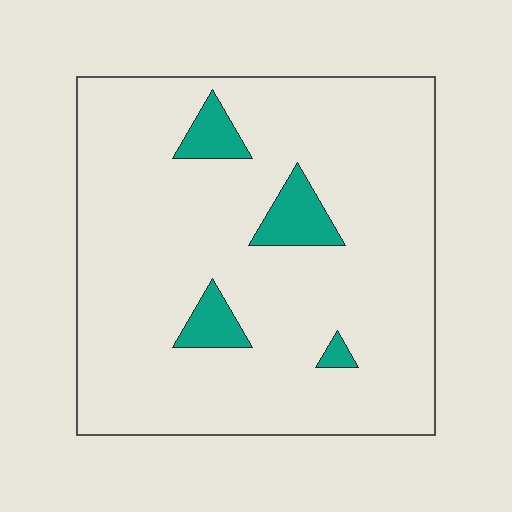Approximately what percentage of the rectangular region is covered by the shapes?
Approximately 10%.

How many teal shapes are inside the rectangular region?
4.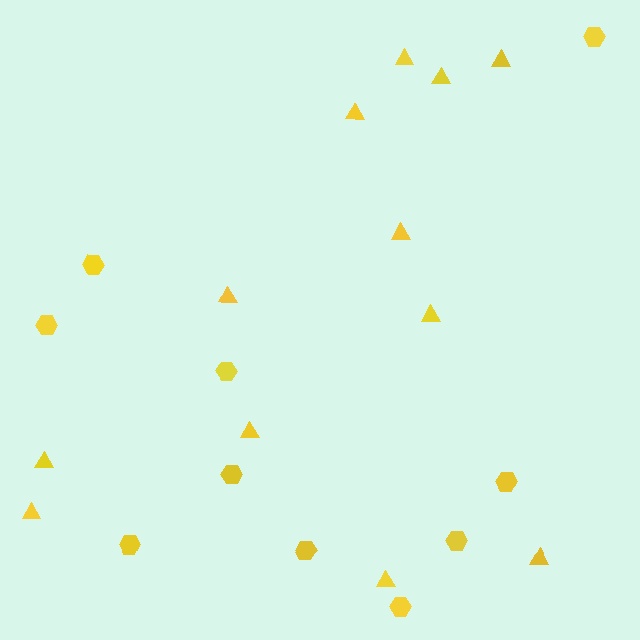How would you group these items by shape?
There are 2 groups: one group of hexagons (10) and one group of triangles (12).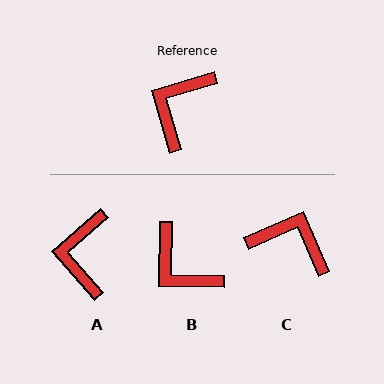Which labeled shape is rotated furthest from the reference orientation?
C, about 83 degrees away.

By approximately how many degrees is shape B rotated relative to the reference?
Approximately 73 degrees counter-clockwise.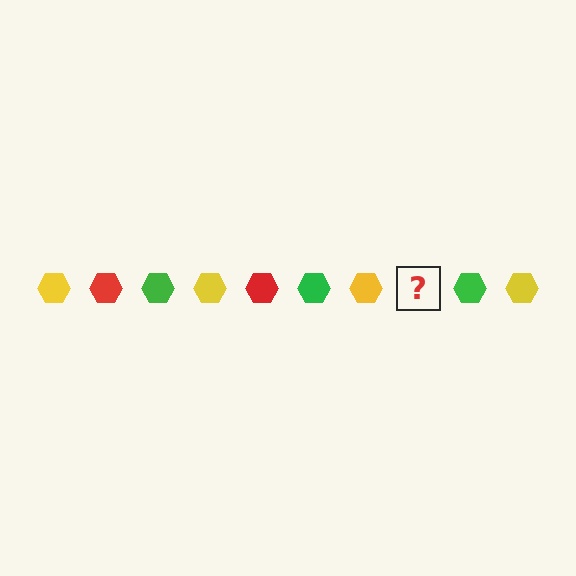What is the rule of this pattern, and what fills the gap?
The rule is that the pattern cycles through yellow, red, green hexagons. The gap should be filled with a red hexagon.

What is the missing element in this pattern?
The missing element is a red hexagon.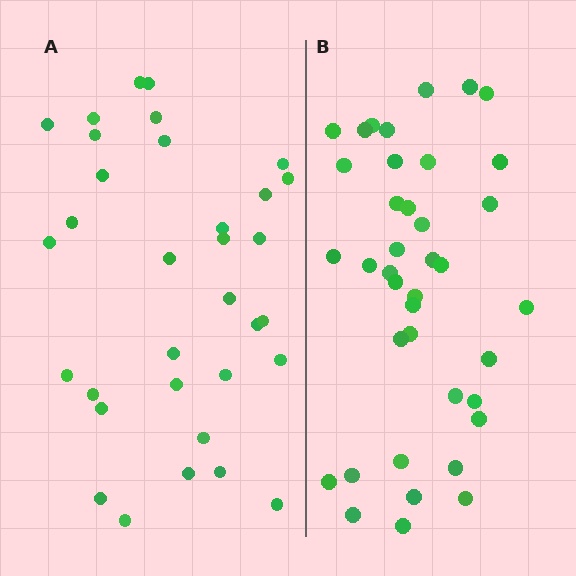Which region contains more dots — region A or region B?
Region B (the right region) has more dots.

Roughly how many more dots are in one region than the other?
Region B has about 6 more dots than region A.